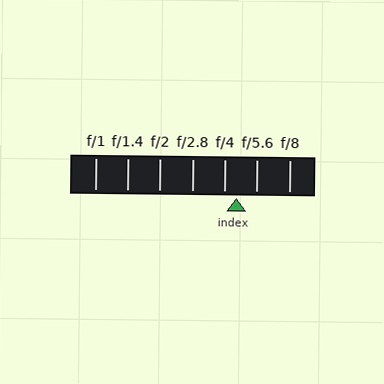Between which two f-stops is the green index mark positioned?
The index mark is between f/4 and f/5.6.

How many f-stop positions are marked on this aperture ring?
There are 7 f-stop positions marked.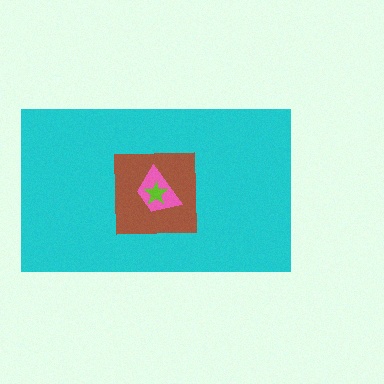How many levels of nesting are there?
4.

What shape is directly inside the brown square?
The pink trapezoid.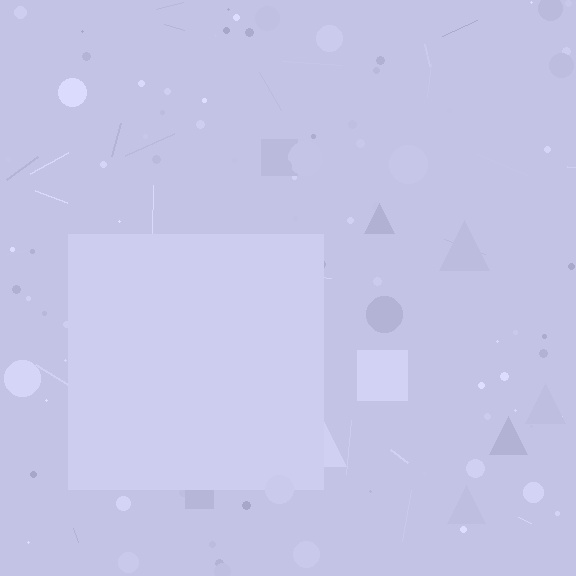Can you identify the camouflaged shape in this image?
The camouflaged shape is a square.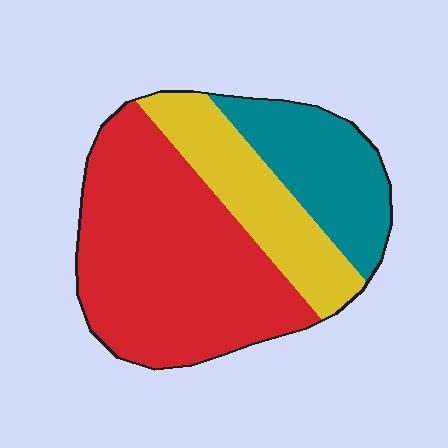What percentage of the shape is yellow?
Yellow takes up between a sixth and a third of the shape.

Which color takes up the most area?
Red, at roughly 55%.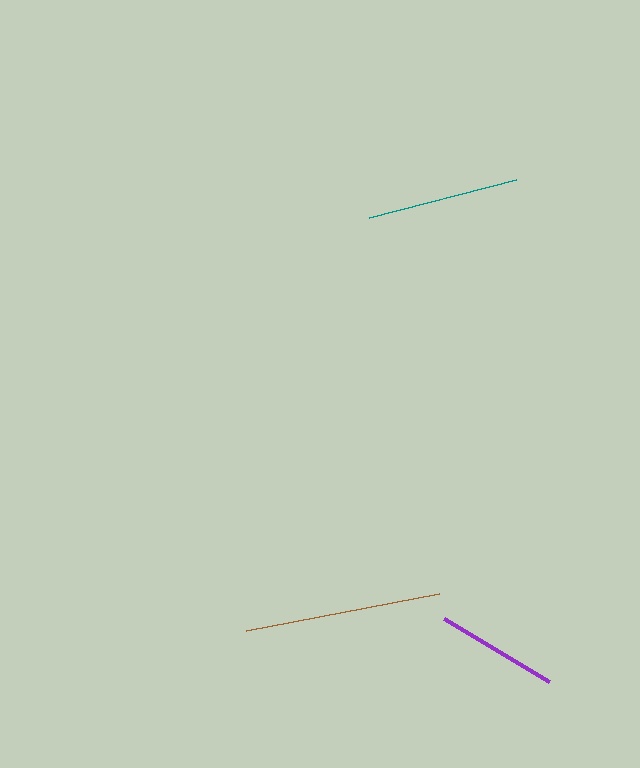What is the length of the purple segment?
The purple segment is approximately 123 pixels long.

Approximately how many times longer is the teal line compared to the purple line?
The teal line is approximately 1.2 times the length of the purple line.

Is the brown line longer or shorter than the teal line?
The brown line is longer than the teal line.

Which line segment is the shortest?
The purple line is the shortest at approximately 123 pixels.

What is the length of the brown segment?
The brown segment is approximately 197 pixels long.